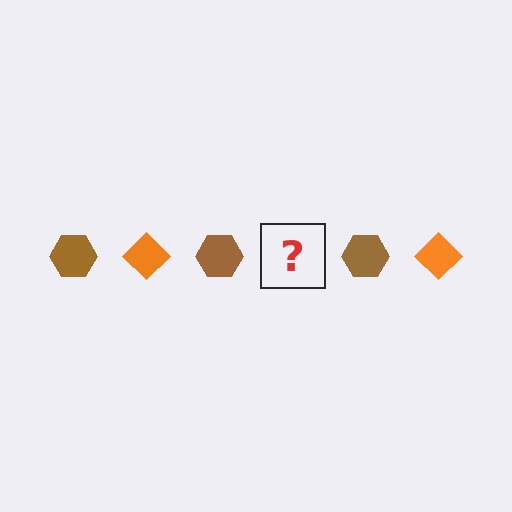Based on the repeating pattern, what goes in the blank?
The blank should be an orange diamond.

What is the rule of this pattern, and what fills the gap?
The rule is that the pattern alternates between brown hexagon and orange diamond. The gap should be filled with an orange diamond.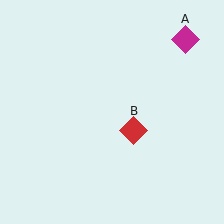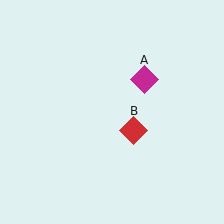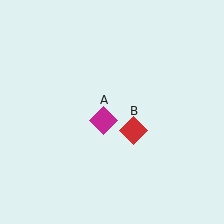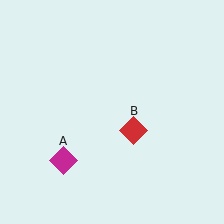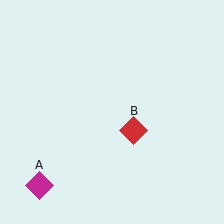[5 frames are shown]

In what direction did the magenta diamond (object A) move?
The magenta diamond (object A) moved down and to the left.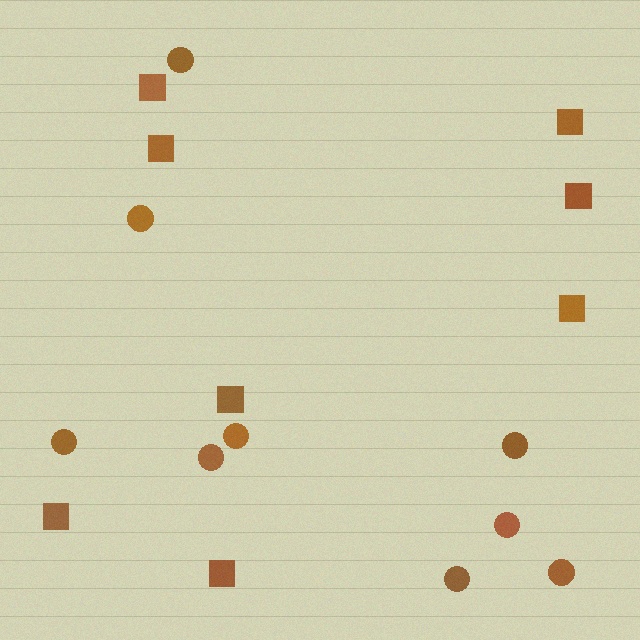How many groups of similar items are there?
There are 2 groups: one group of squares (8) and one group of circles (9).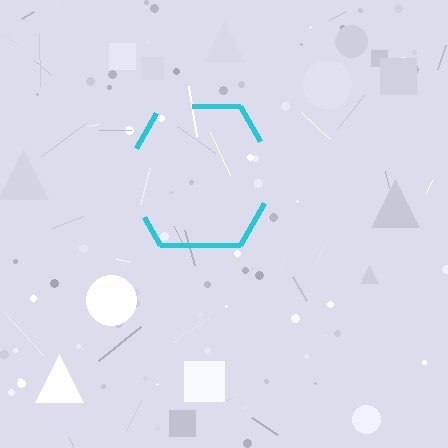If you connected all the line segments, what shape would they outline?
They would outline a hexagon.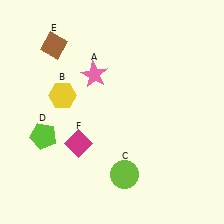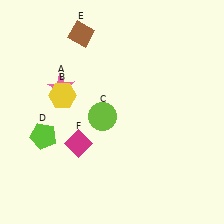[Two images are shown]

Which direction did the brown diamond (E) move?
The brown diamond (E) moved right.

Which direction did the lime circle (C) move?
The lime circle (C) moved up.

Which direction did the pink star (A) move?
The pink star (A) moved left.